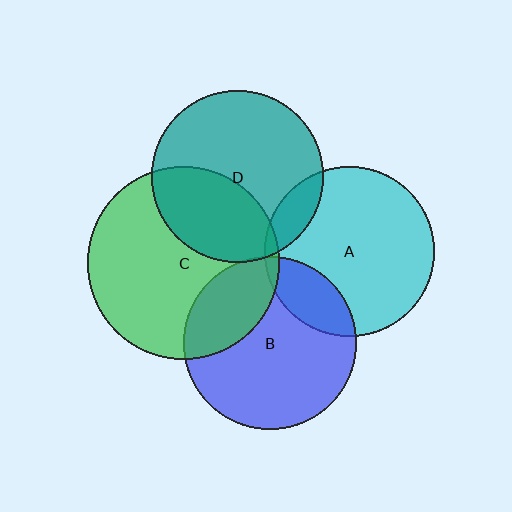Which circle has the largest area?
Circle C (green).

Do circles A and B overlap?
Yes.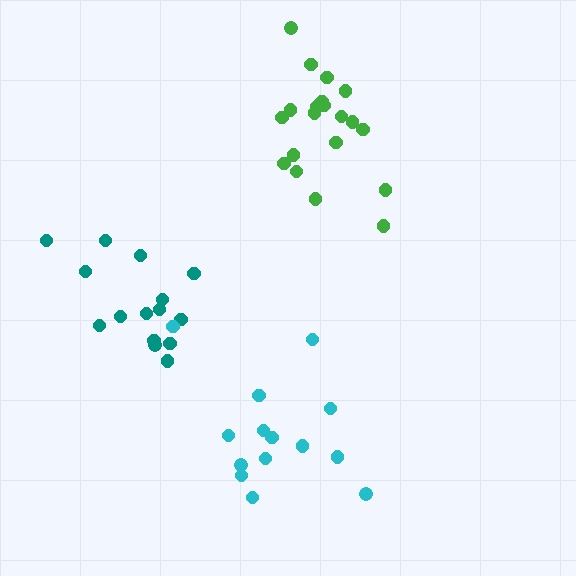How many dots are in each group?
Group 1: 15 dots, Group 2: 20 dots, Group 3: 14 dots (49 total).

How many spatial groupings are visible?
There are 3 spatial groupings.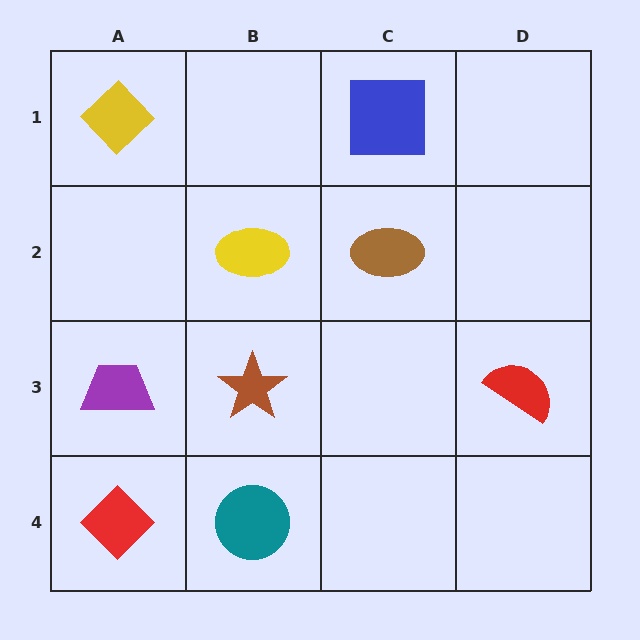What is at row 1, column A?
A yellow diamond.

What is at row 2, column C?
A brown ellipse.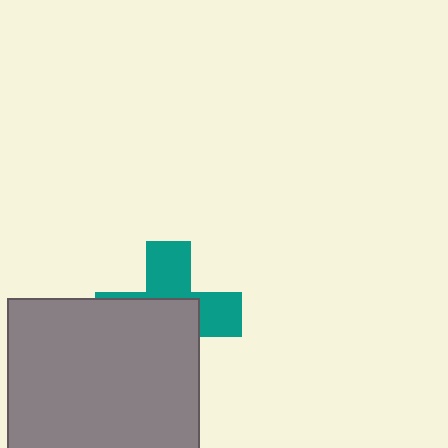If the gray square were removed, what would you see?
You would see the complete teal cross.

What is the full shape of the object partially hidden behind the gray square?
The partially hidden object is a teal cross.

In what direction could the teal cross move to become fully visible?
The teal cross could move toward the upper-right. That would shift it out from behind the gray square entirely.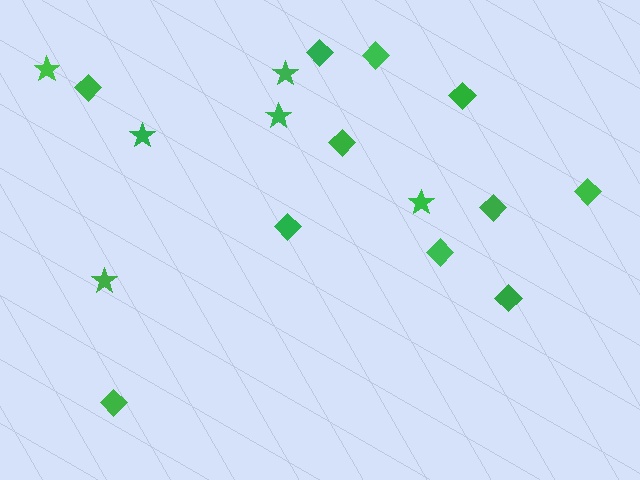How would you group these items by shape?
There are 2 groups: one group of stars (6) and one group of diamonds (11).